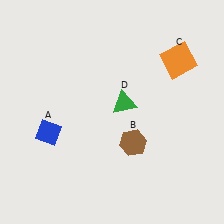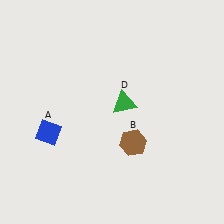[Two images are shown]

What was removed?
The orange square (C) was removed in Image 2.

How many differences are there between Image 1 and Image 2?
There is 1 difference between the two images.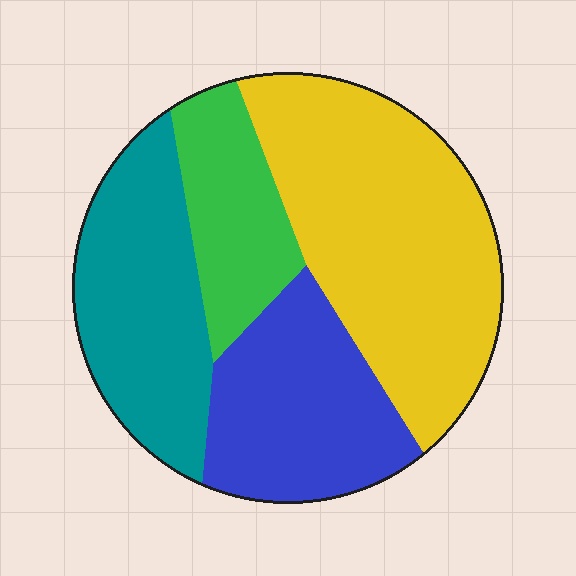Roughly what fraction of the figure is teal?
Teal takes up about one quarter (1/4) of the figure.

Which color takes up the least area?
Green, at roughly 15%.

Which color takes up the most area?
Yellow, at roughly 40%.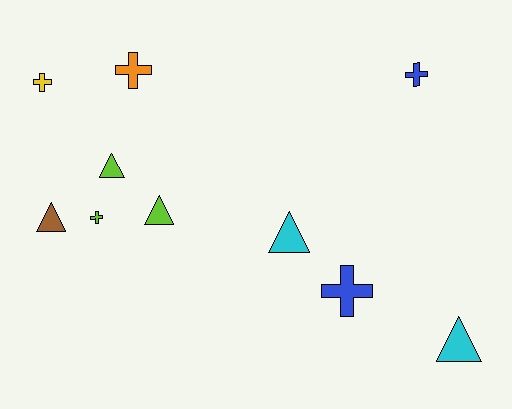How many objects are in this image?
There are 10 objects.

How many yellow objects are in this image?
There is 1 yellow object.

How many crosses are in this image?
There are 5 crosses.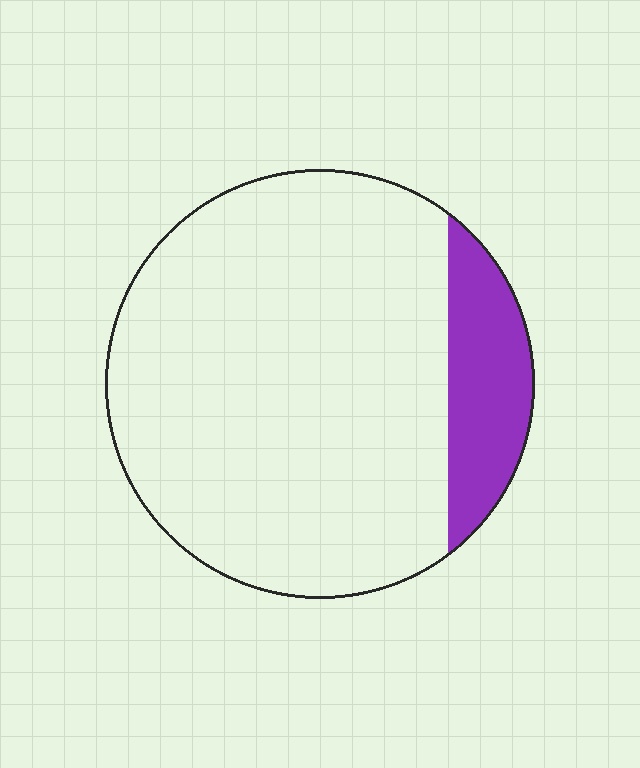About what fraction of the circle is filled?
About one eighth (1/8).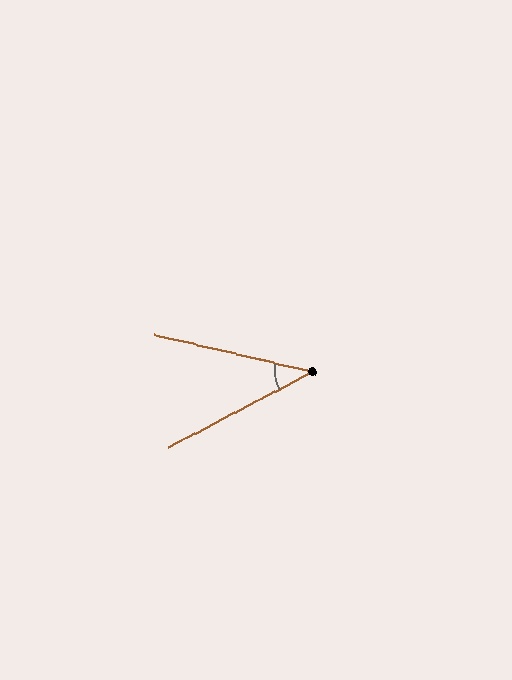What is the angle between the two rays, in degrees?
Approximately 41 degrees.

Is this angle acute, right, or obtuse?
It is acute.